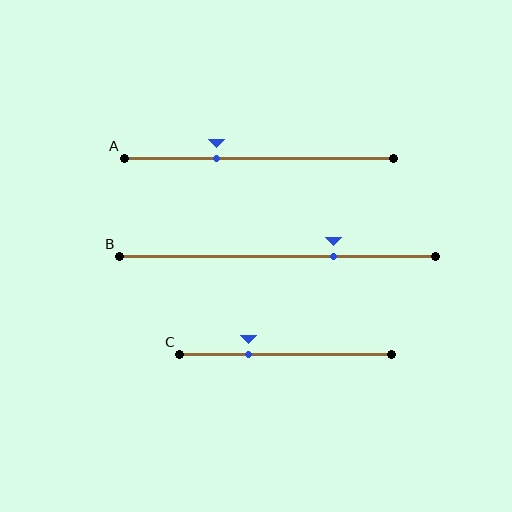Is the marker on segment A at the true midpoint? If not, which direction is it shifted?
No, the marker on segment A is shifted to the left by about 16% of the segment length.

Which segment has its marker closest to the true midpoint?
Segment A has its marker closest to the true midpoint.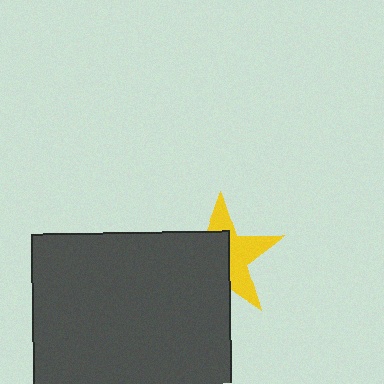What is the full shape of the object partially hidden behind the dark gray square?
The partially hidden object is a yellow star.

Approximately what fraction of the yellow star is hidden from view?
Roughly 54% of the yellow star is hidden behind the dark gray square.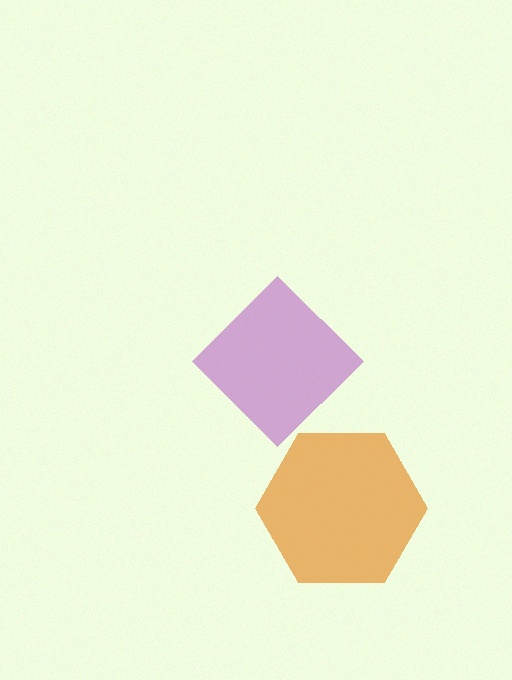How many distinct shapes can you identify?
There are 2 distinct shapes: a purple diamond, an orange hexagon.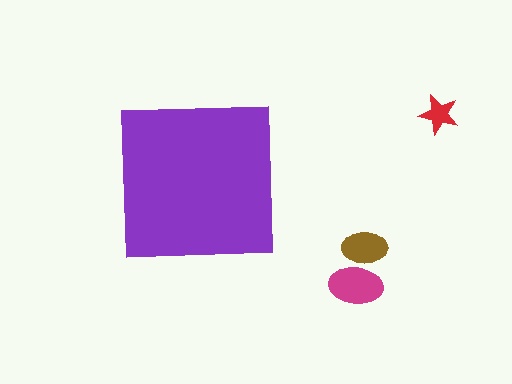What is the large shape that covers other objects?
A purple square.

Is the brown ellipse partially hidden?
No, the brown ellipse is fully visible.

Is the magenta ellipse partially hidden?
No, the magenta ellipse is fully visible.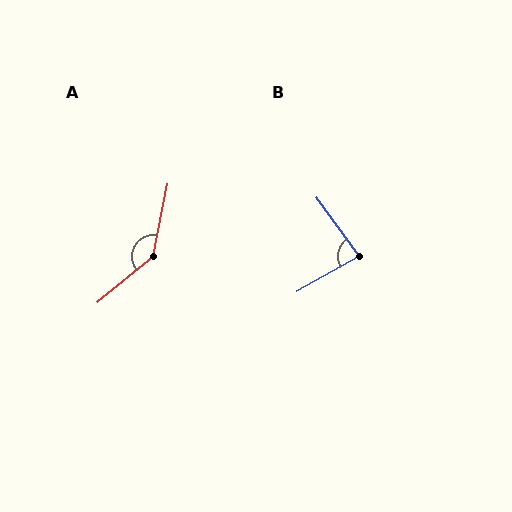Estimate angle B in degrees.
Approximately 84 degrees.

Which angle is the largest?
A, at approximately 140 degrees.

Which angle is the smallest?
B, at approximately 84 degrees.